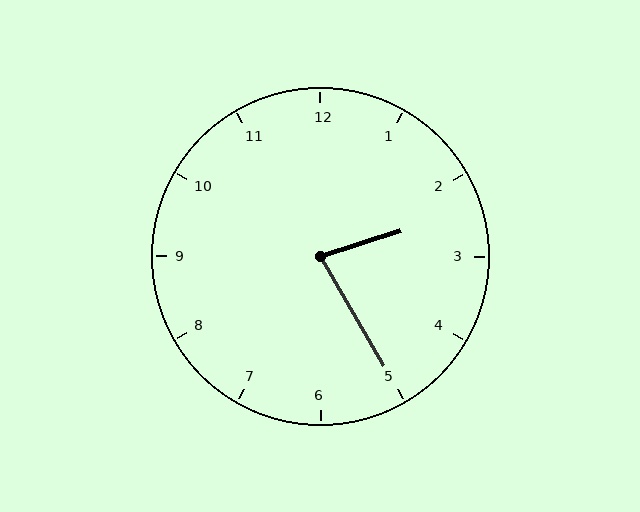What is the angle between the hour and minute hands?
Approximately 78 degrees.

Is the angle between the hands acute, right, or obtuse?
It is acute.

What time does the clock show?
2:25.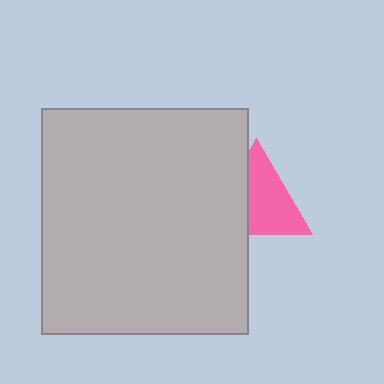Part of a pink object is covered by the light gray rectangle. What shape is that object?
It is a triangle.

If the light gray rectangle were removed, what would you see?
You would see the complete pink triangle.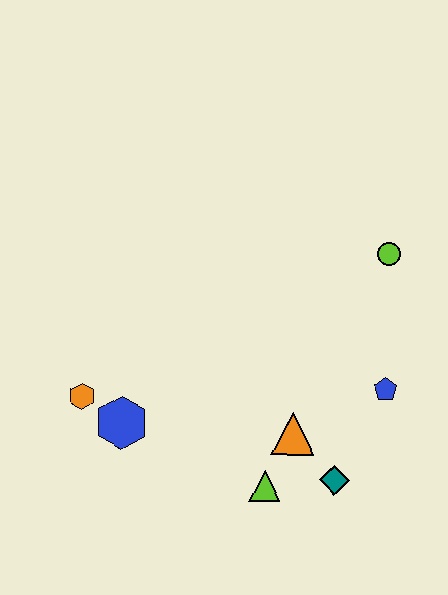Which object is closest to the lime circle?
The blue pentagon is closest to the lime circle.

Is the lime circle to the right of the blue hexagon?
Yes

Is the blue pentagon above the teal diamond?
Yes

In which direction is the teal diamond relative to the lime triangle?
The teal diamond is to the right of the lime triangle.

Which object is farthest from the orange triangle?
The orange hexagon is farthest from the orange triangle.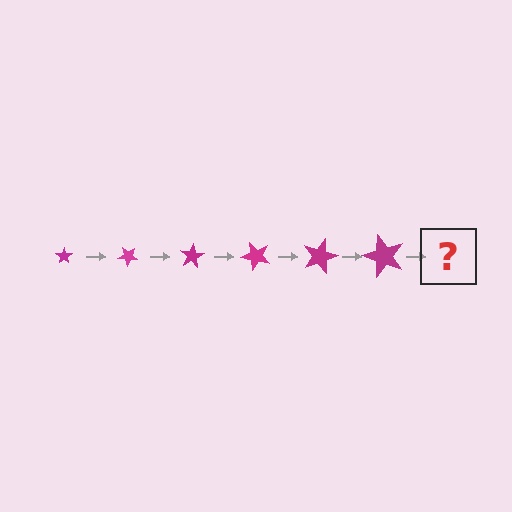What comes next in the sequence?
The next element should be a star, larger than the previous one and rotated 240 degrees from the start.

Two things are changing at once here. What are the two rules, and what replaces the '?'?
The two rules are that the star grows larger each step and it rotates 40 degrees each step. The '?' should be a star, larger than the previous one and rotated 240 degrees from the start.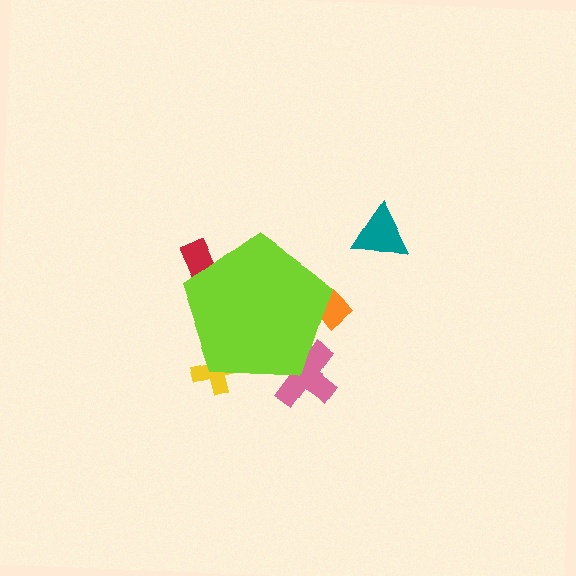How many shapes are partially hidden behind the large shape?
4 shapes are partially hidden.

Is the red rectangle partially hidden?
Yes, the red rectangle is partially hidden behind the lime pentagon.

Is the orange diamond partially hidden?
Yes, the orange diamond is partially hidden behind the lime pentagon.